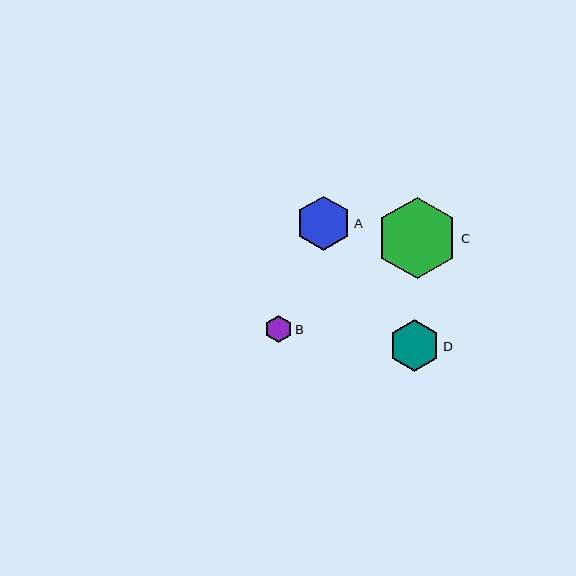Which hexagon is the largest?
Hexagon C is the largest with a size of approximately 81 pixels.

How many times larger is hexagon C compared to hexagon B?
Hexagon C is approximately 3.0 times the size of hexagon B.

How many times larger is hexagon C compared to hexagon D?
Hexagon C is approximately 1.6 times the size of hexagon D.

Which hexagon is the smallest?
Hexagon B is the smallest with a size of approximately 27 pixels.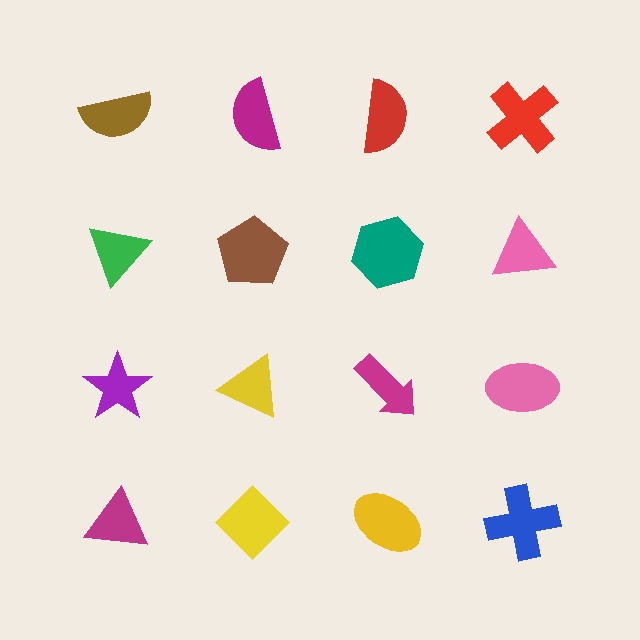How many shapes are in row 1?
4 shapes.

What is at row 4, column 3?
A yellow ellipse.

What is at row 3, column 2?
A yellow triangle.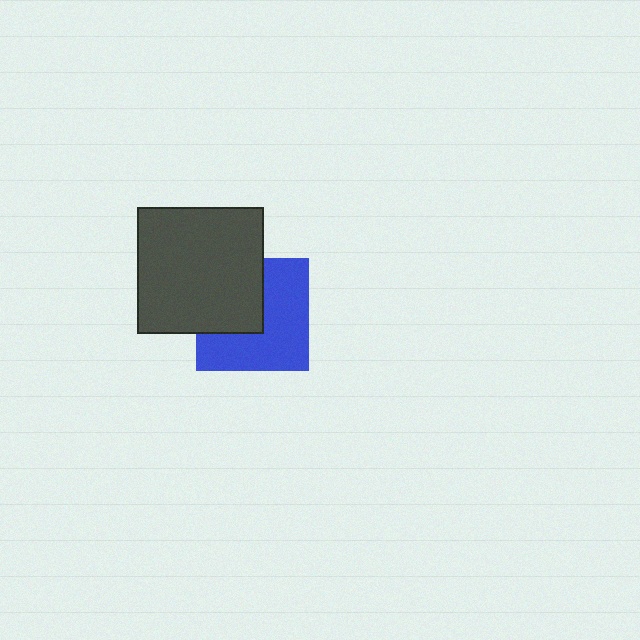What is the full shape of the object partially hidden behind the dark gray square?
The partially hidden object is a blue square.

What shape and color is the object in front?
The object in front is a dark gray square.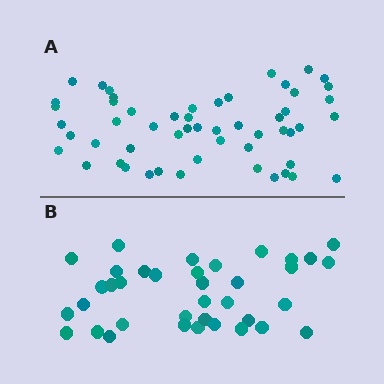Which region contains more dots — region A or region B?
Region A (the top region) has more dots.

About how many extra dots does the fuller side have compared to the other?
Region A has approximately 15 more dots than region B.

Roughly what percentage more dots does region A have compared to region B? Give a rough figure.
About 45% more.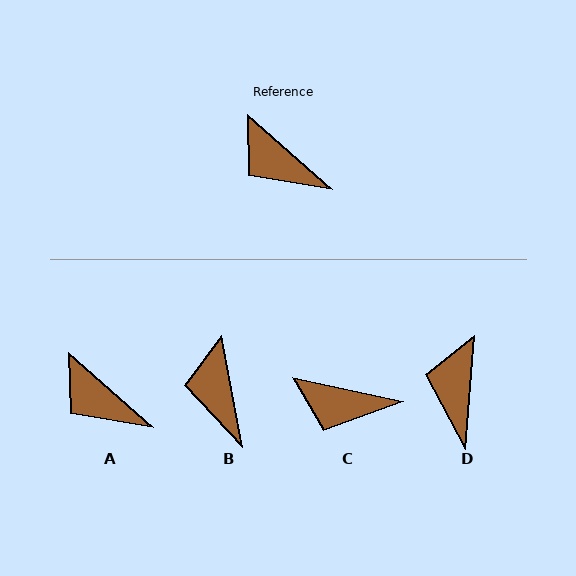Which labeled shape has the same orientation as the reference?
A.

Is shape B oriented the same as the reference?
No, it is off by about 38 degrees.